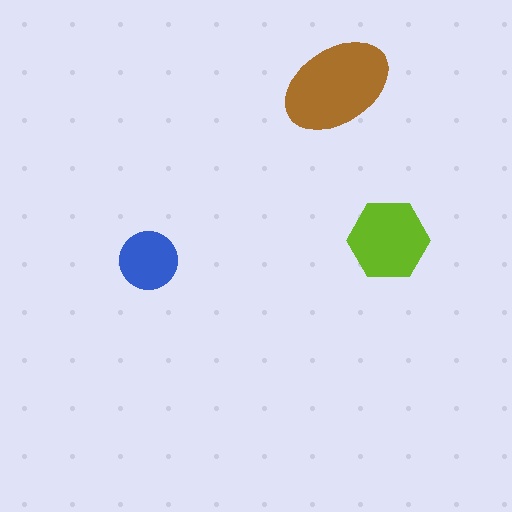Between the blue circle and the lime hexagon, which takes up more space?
The lime hexagon.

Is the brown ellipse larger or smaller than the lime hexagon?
Larger.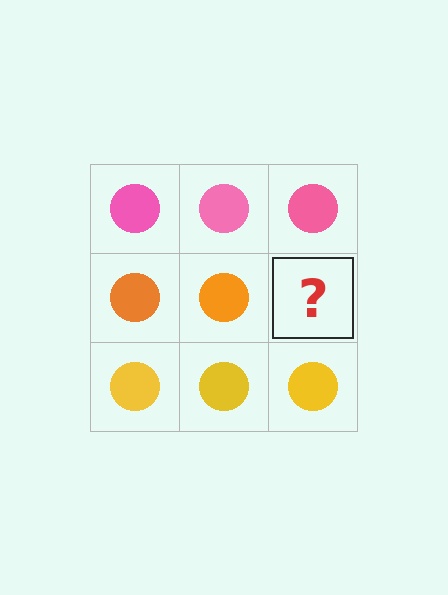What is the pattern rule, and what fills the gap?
The rule is that each row has a consistent color. The gap should be filled with an orange circle.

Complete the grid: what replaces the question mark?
The question mark should be replaced with an orange circle.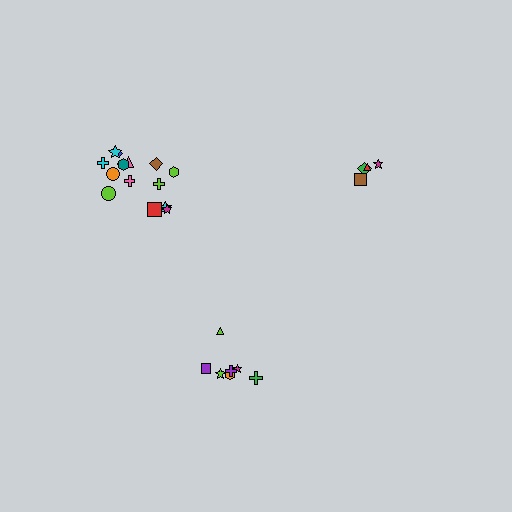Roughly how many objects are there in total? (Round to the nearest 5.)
Roughly 25 objects in total.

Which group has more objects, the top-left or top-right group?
The top-left group.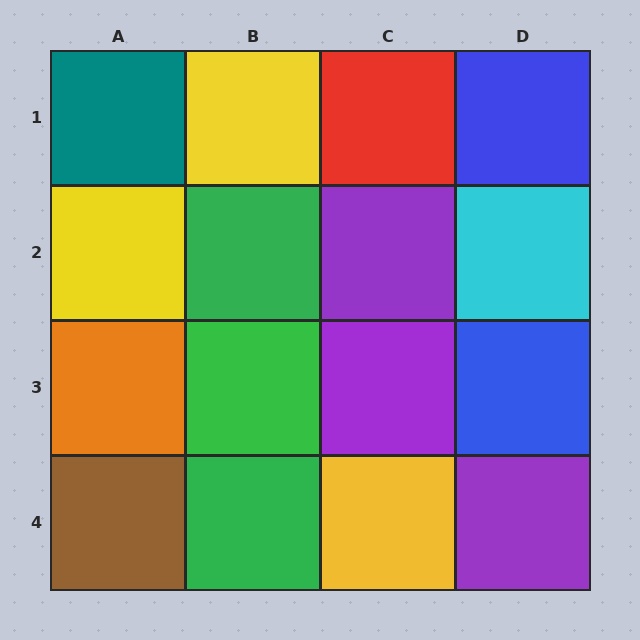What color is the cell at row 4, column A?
Brown.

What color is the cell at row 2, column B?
Green.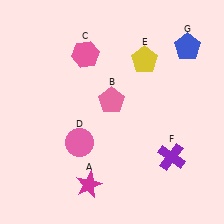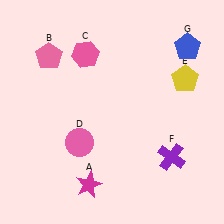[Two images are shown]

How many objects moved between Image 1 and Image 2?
2 objects moved between the two images.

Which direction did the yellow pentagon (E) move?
The yellow pentagon (E) moved right.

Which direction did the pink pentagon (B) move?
The pink pentagon (B) moved left.